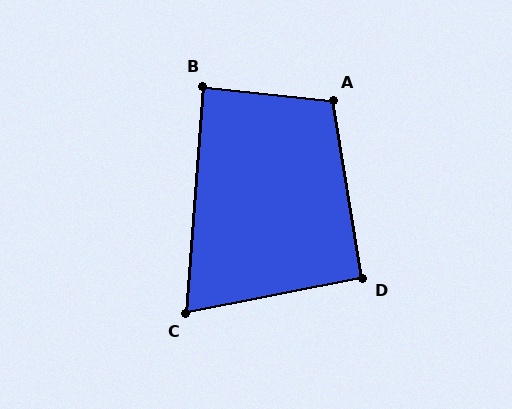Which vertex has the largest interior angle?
A, at approximately 105 degrees.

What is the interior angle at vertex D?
Approximately 92 degrees (approximately right).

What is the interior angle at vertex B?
Approximately 88 degrees (approximately right).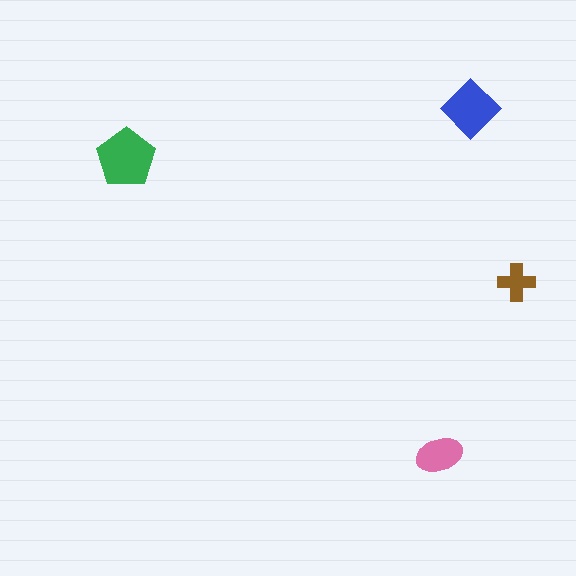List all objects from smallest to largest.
The brown cross, the pink ellipse, the blue diamond, the green pentagon.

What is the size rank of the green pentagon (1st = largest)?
1st.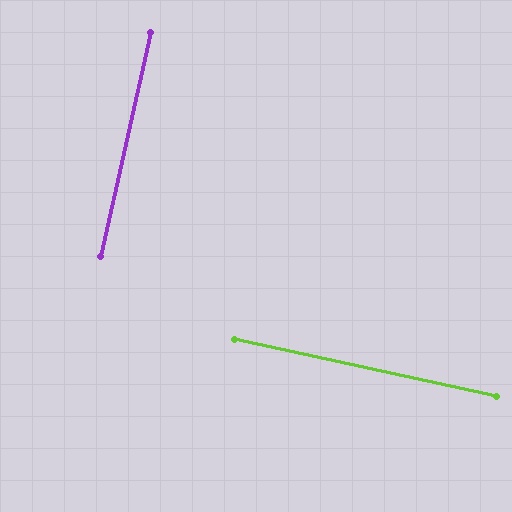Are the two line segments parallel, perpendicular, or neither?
Perpendicular — they meet at approximately 90°.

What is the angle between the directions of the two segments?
Approximately 90 degrees.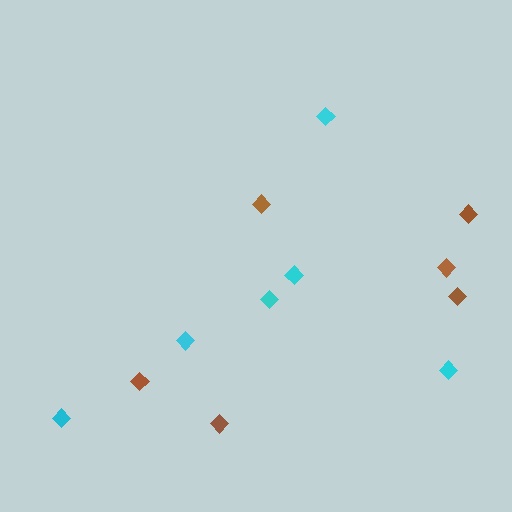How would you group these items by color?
There are 2 groups: one group of brown diamonds (6) and one group of cyan diamonds (6).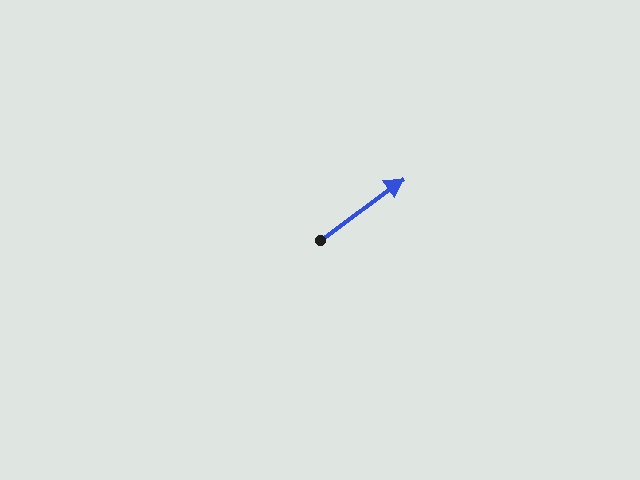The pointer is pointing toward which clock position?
Roughly 2 o'clock.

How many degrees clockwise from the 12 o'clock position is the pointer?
Approximately 54 degrees.